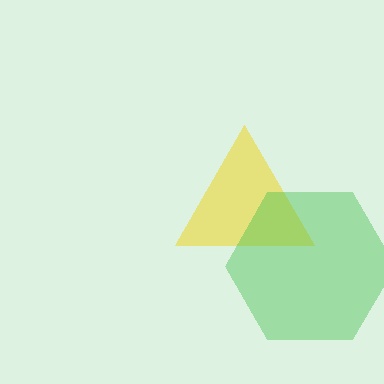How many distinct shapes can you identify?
There are 2 distinct shapes: a yellow triangle, a green hexagon.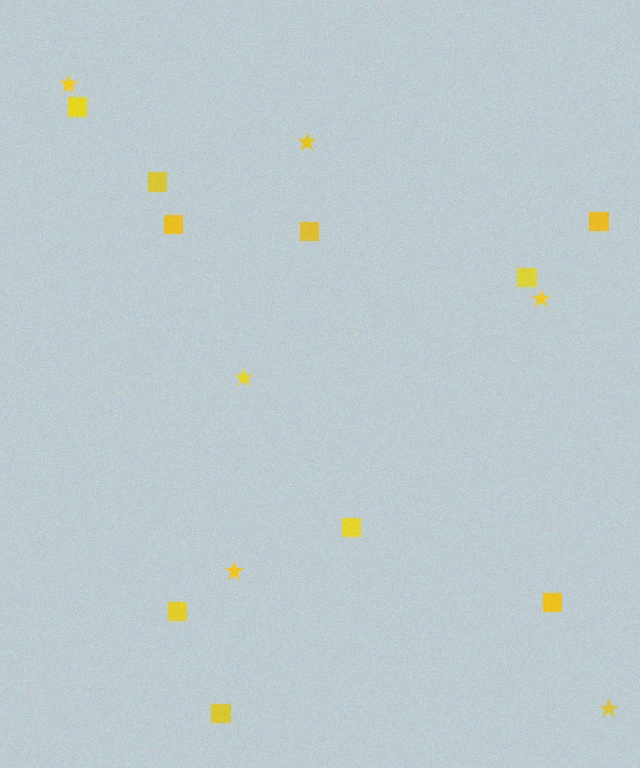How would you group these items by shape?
There are 2 groups: one group of squares (10) and one group of stars (6).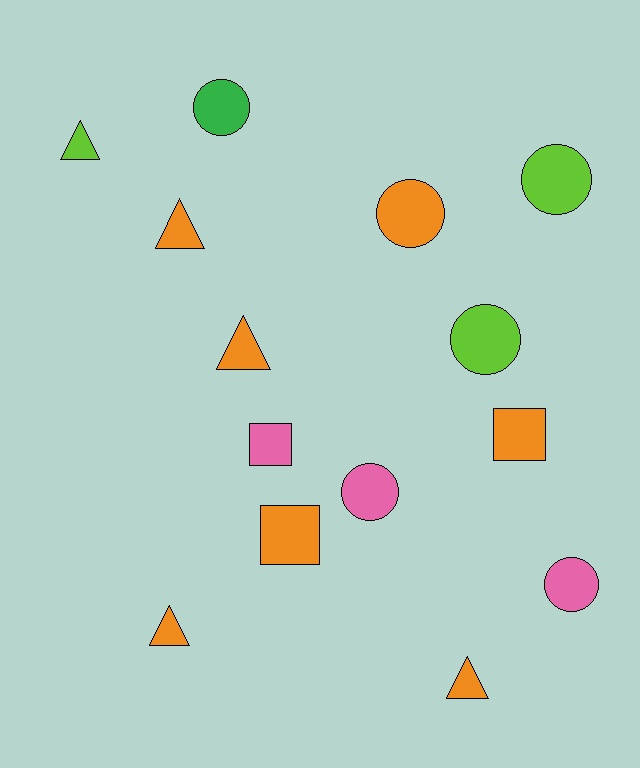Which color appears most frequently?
Orange, with 7 objects.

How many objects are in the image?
There are 14 objects.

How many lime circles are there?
There are 2 lime circles.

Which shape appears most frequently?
Circle, with 6 objects.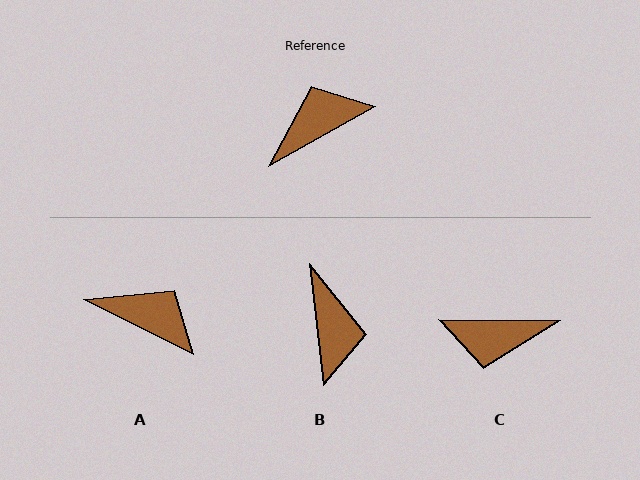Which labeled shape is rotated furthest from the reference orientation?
C, about 150 degrees away.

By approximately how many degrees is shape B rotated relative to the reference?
Approximately 113 degrees clockwise.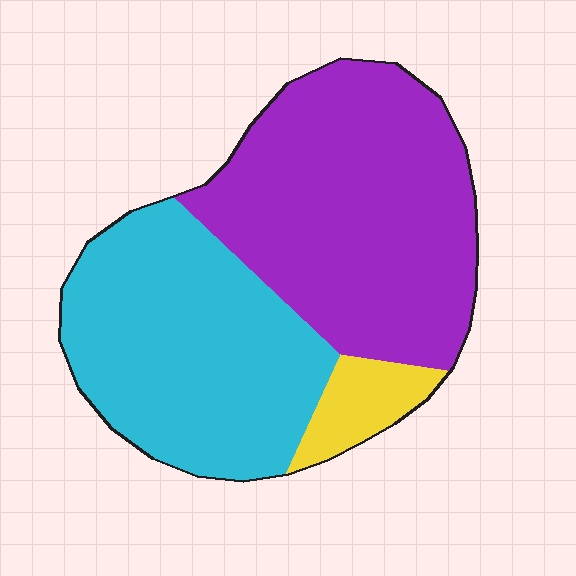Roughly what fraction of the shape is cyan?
Cyan takes up between a quarter and a half of the shape.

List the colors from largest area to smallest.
From largest to smallest: purple, cyan, yellow.